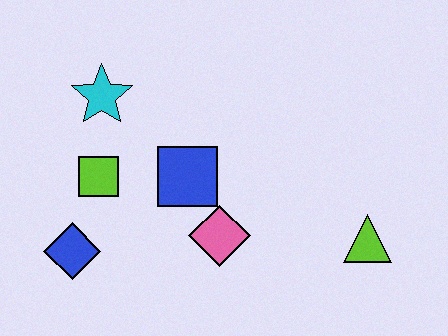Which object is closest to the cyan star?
The lime square is closest to the cyan star.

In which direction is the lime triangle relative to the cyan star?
The lime triangle is to the right of the cyan star.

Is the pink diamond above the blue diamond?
Yes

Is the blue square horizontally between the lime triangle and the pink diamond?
No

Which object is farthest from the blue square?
The lime triangle is farthest from the blue square.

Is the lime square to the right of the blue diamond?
Yes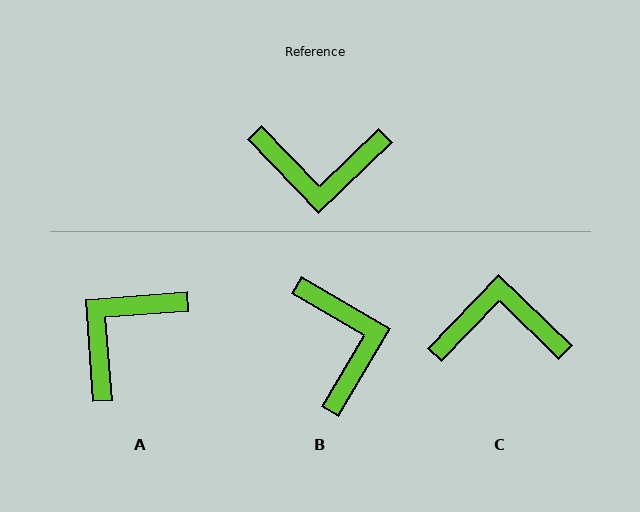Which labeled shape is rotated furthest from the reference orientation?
C, about 178 degrees away.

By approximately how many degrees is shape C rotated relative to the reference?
Approximately 178 degrees clockwise.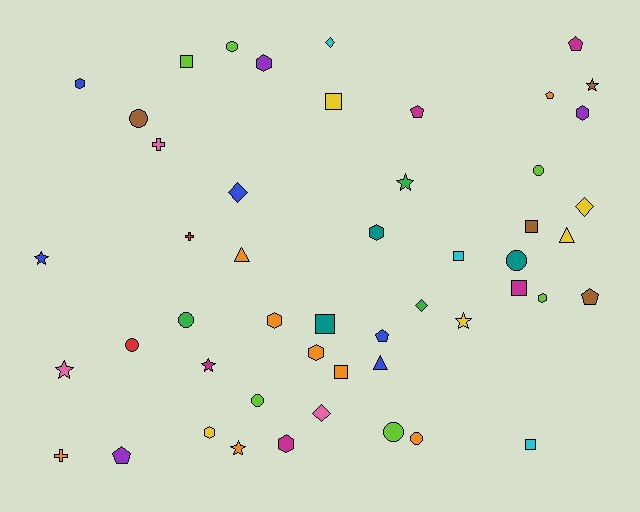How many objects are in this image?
There are 50 objects.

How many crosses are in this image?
There are 3 crosses.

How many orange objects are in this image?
There are 8 orange objects.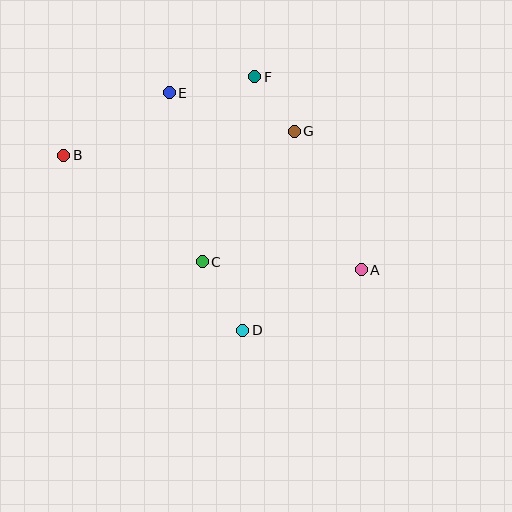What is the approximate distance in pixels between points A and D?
The distance between A and D is approximately 133 pixels.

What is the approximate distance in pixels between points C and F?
The distance between C and F is approximately 192 pixels.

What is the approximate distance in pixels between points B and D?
The distance between B and D is approximately 250 pixels.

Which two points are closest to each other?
Points F and G are closest to each other.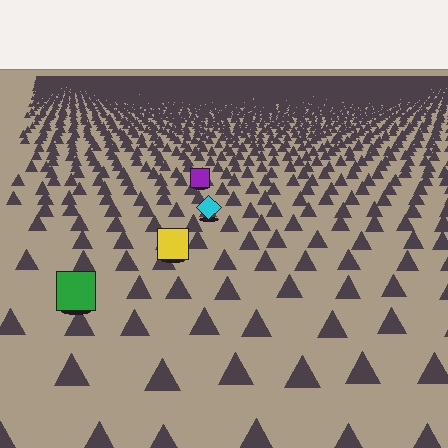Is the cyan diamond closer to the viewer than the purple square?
Yes. The cyan diamond is closer — you can tell from the texture gradient: the ground texture is coarser near it.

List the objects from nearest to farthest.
From nearest to farthest: the green square, the yellow square, the cyan diamond, the purple square.